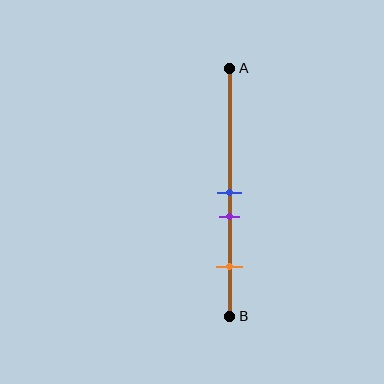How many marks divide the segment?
There are 3 marks dividing the segment.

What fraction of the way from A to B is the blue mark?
The blue mark is approximately 50% (0.5) of the way from A to B.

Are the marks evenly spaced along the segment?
No, the marks are not evenly spaced.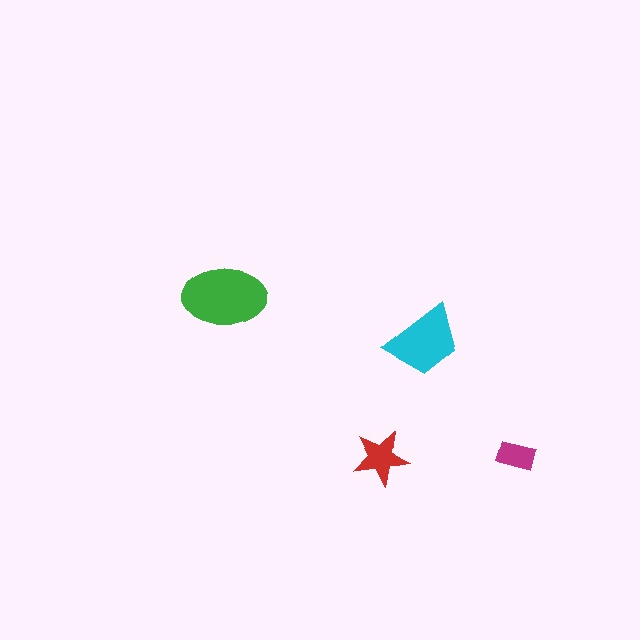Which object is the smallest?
The magenta rectangle.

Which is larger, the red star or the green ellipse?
The green ellipse.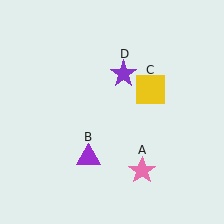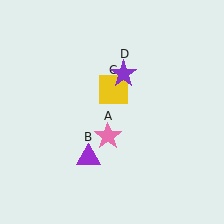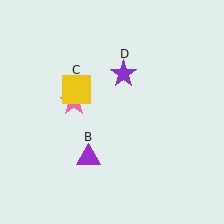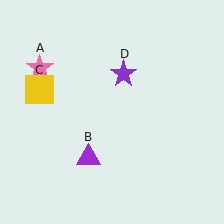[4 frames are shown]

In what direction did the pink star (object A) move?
The pink star (object A) moved up and to the left.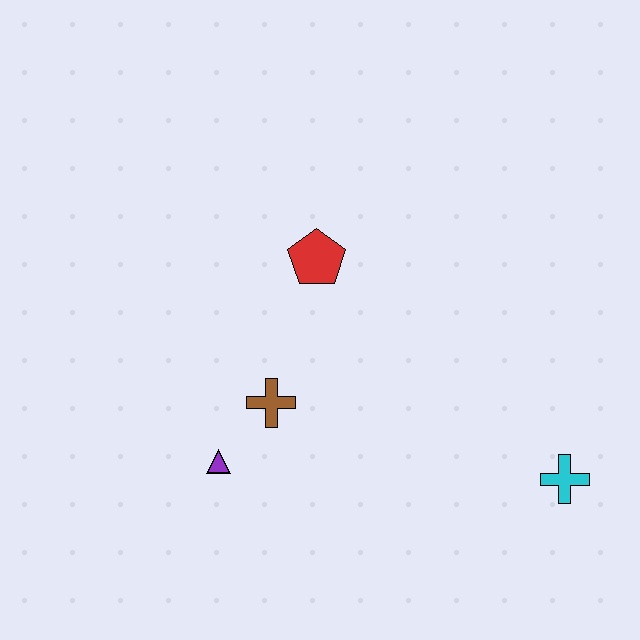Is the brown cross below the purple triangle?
No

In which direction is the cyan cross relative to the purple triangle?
The cyan cross is to the right of the purple triangle.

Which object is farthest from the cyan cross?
The purple triangle is farthest from the cyan cross.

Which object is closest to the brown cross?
The purple triangle is closest to the brown cross.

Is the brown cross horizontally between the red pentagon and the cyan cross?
No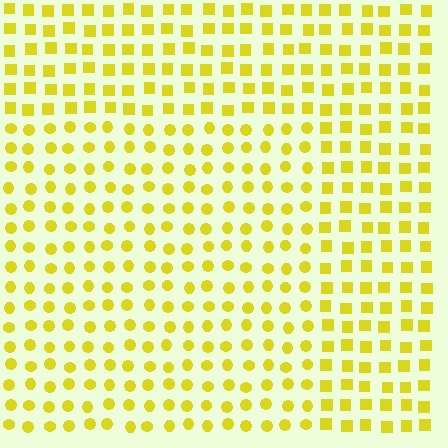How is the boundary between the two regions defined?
The boundary is defined by a change in element shape: circles inside vs. squares outside. All elements share the same color and spacing.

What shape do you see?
I see a rectangle.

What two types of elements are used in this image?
The image uses circles inside the rectangle region and squares outside it.